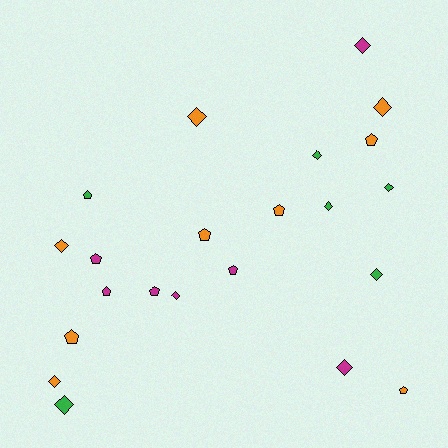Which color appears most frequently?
Orange, with 9 objects.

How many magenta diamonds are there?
There are 3 magenta diamonds.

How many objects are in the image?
There are 22 objects.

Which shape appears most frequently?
Diamond, with 12 objects.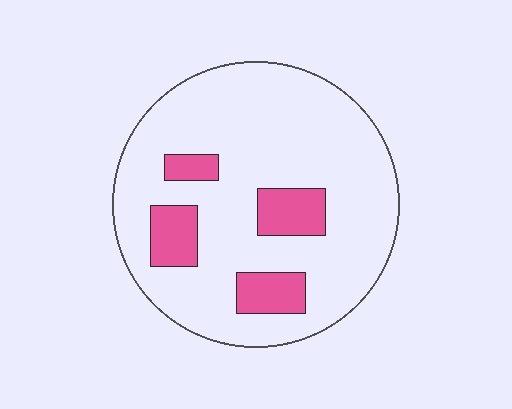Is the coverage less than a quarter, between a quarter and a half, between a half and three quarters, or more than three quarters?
Less than a quarter.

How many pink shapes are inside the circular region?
4.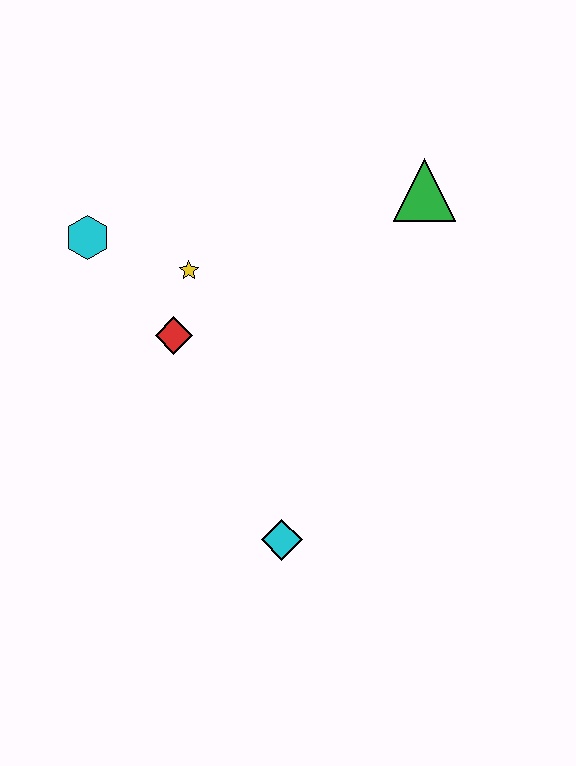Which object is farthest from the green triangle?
The cyan diamond is farthest from the green triangle.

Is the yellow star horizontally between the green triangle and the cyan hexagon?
Yes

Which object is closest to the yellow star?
The red diamond is closest to the yellow star.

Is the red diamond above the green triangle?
No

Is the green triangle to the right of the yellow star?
Yes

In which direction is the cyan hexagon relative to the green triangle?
The cyan hexagon is to the left of the green triangle.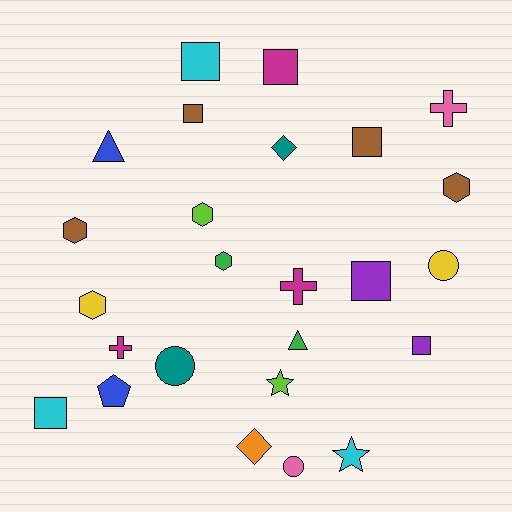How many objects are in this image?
There are 25 objects.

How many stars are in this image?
There are 2 stars.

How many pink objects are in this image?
There are 2 pink objects.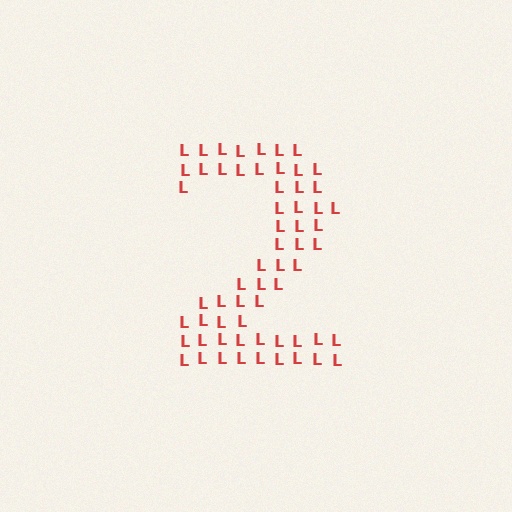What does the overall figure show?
The overall figure shows the digit 2.